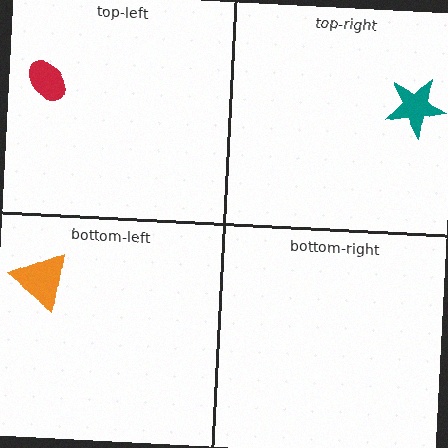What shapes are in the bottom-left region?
The orange triangle.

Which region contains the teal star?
The top-right region.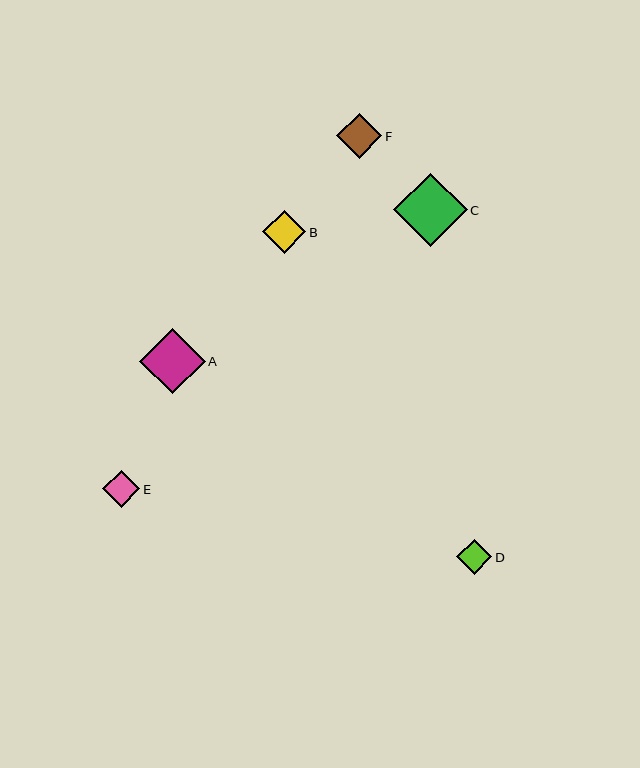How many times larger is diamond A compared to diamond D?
Diamond A is approximately 1.9 times the size of diamond D.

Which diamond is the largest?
Diamond C is the largest with a size of approximately 74 pixels.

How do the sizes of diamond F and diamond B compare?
Diamond F and diamond B are approximately the same size.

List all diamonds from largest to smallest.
From largest to smallest: C, A, F, B, E, D.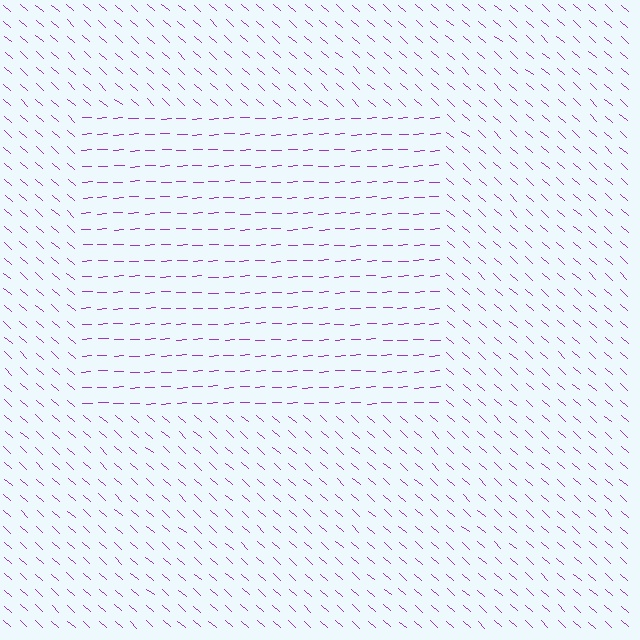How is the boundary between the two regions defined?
The boundary is defined purely by a change in line orientation (approximately 45 degrees difference). All lines are the same color and thickness.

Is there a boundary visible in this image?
Yes, there is a texture boundary formed by a change in line orientation.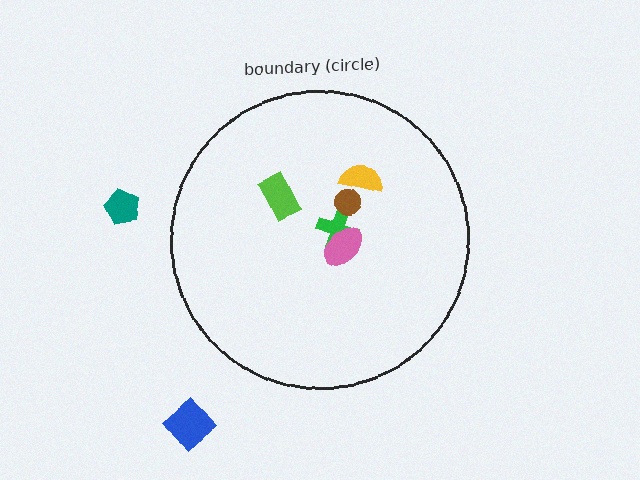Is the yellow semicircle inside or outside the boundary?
Inside.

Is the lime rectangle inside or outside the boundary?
Inside.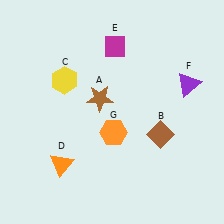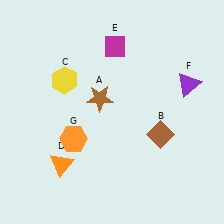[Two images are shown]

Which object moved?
The orange hexagon (G) moved left.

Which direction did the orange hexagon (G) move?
The orange hexagon (G) moved left.